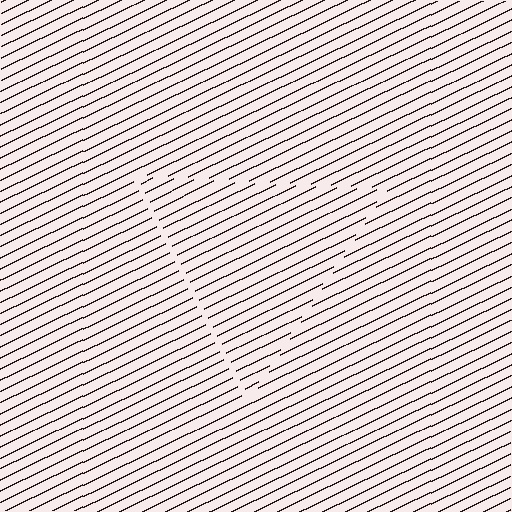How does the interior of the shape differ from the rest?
The interior of the shape contains the same grating, shifted by half a period — the contour is defined by the phase discontinuity where line-ends from the inner and outer gratings abut.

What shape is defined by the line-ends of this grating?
An illusory triangle. The interior of the shape contains the same grating, shifted by half a period — the contour is defined by the phase discontinuity where line-ends from the inner and outer gratings abut.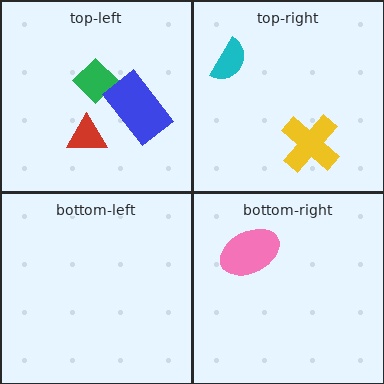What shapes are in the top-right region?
The cyan semicircle, the yellow cross.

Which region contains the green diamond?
The top-left region.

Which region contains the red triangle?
The top-left region.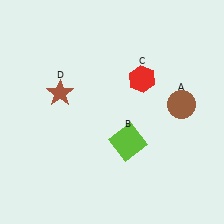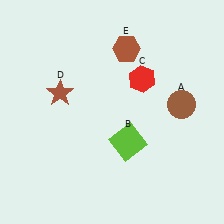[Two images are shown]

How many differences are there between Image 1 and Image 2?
There is 1 difference between the two images.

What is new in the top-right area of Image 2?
A brown hexagon (E) was added in the top-right area of Image 2.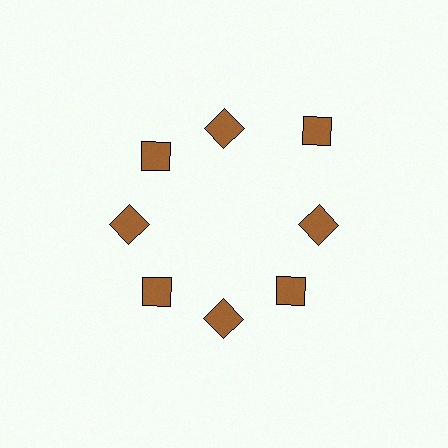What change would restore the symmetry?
The symmetry would be restored by moving it inward, back onto the ring so that all 8 diamonds sit at equal angles and equal distance from the center.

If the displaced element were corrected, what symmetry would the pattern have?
It would have 8-fold rotational symmetry — the pattern would map onto itself every 45 degrees.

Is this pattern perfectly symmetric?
No. The 8 brown diamonds are arranged in a ring, but one element near the 2 o'clock position is pushed outward from the center, breaking the 8-fold rotational symmetry.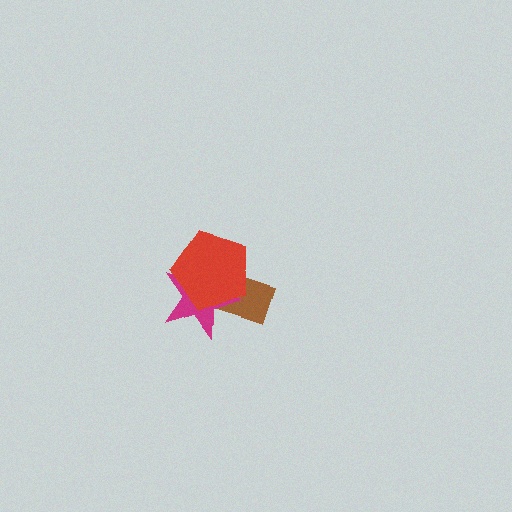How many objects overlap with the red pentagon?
2 objects overlap with the red pentagon.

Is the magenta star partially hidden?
Yes, it is partially covered by another shape.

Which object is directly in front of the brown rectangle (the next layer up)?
The magenta star is directly in front of the brown rectangle.